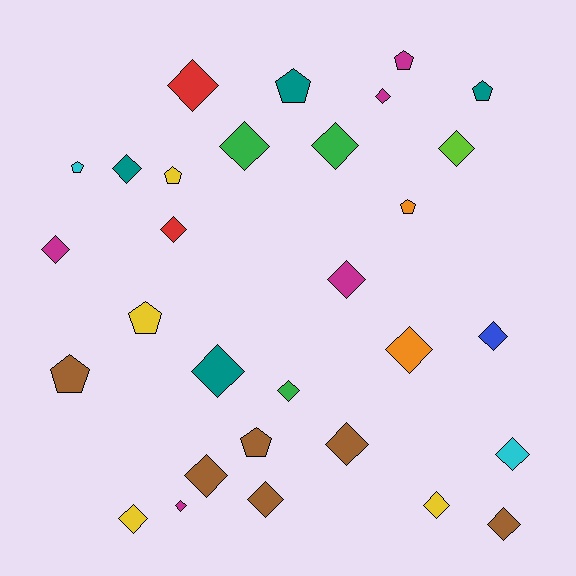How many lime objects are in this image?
There is 1 lime object.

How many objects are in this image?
There are 30 objects.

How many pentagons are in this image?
There are 9 pentagons.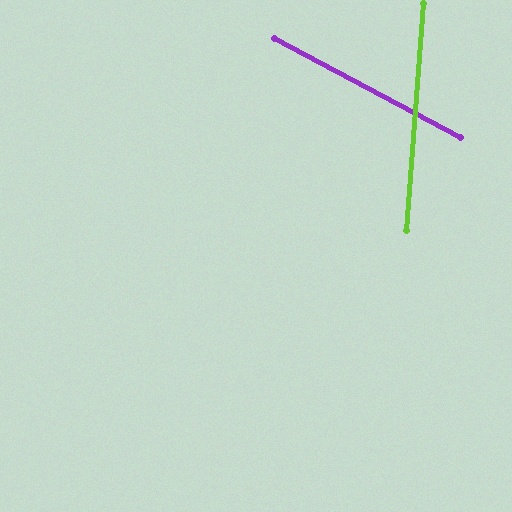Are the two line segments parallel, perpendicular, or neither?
Neither parallel nor perpendicular — they differ by about 66°.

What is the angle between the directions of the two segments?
Approximately 66 degrees.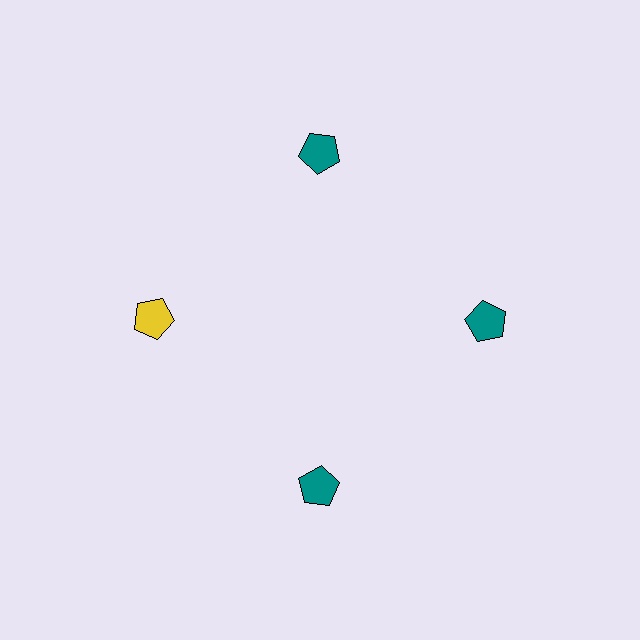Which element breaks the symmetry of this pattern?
The yellow pentagon at roughly the 9 o'clock position breaks the symmetry. All other shapes are teal pentagons.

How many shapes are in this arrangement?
There are 4 shapes arranged in a ring pattern.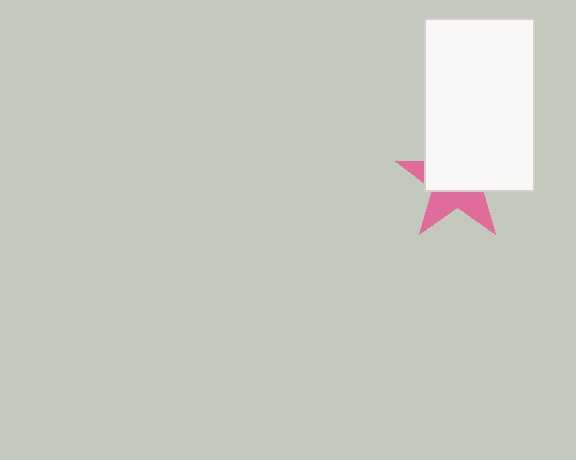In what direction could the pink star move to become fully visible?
The pink star could move down. That would shift it out from behind the white rectangle entirely.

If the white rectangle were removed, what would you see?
You would see the complete pink star.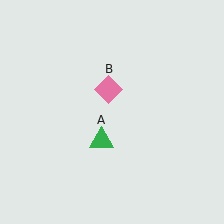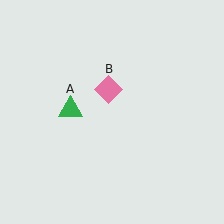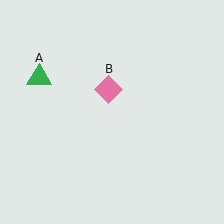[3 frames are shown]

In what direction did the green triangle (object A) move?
The green triangle (object A) moved up and to the left.